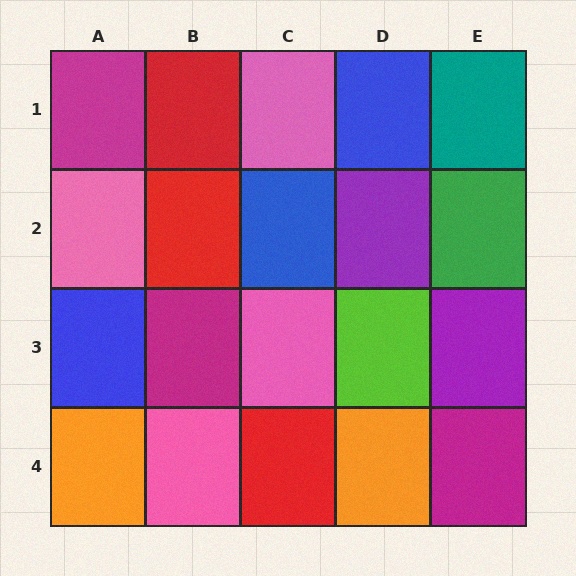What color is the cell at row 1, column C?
Pink.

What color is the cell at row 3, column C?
Pink.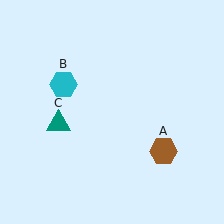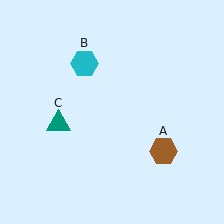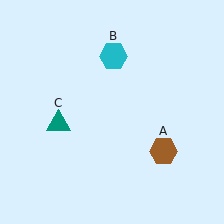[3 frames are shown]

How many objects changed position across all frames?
1 object changed position: cyan hexagon (object B).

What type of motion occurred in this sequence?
The cyan hexagon (object B) rotated clockwise around the center of the scene.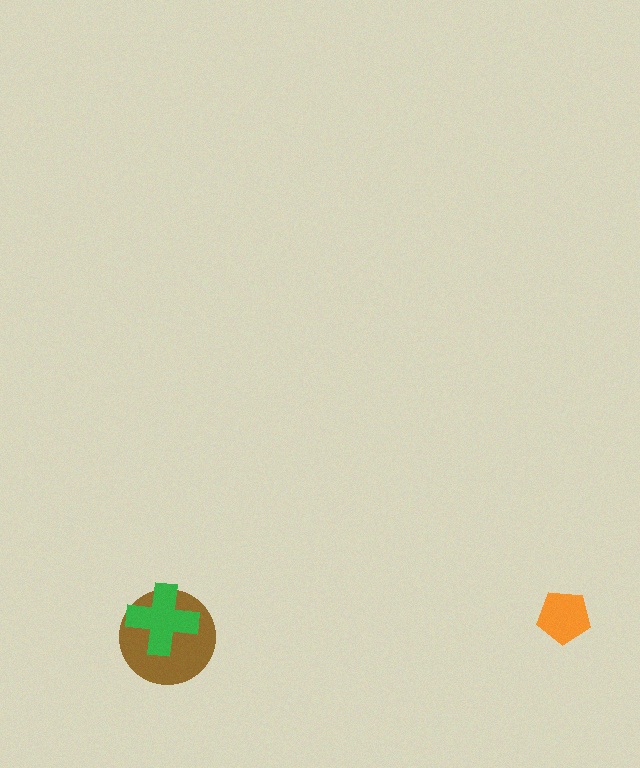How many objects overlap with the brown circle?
1 object overlaps with the brown circle.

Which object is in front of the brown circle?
The green cross is in front of the brown circle.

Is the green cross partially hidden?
No, no other shape covers it.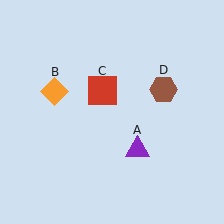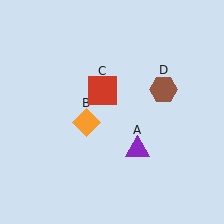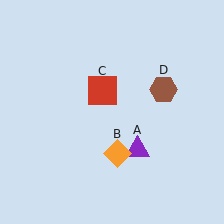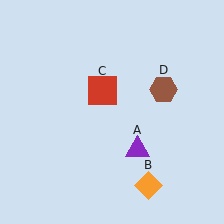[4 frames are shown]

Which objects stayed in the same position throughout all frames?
Purple triangle (object A) and red square (object C) and brown hexagon (object D) remained stationary.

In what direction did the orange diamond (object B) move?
The orange diamond (object B) moved down and to the right.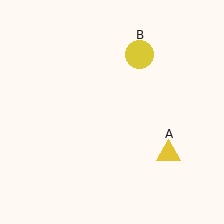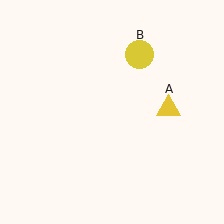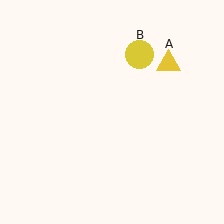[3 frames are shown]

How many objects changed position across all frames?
1 object changed position: yellow triangle (object A).